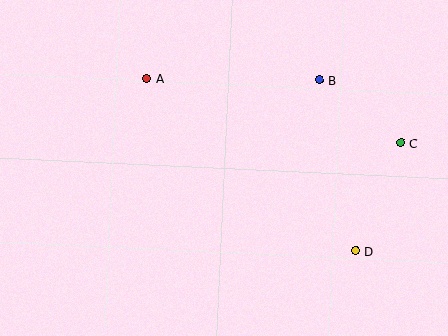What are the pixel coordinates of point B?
Point B is at (320, 80).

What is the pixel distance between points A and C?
The distance between A and C is 262 pixels.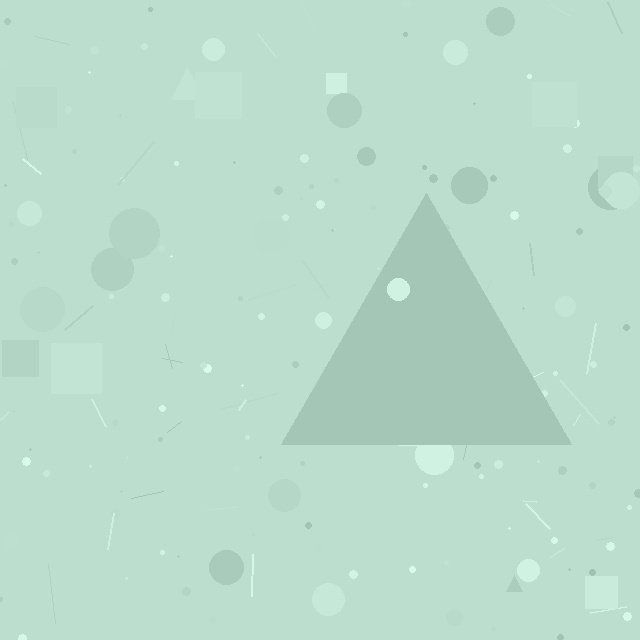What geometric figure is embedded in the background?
A triangle is embedded in the background.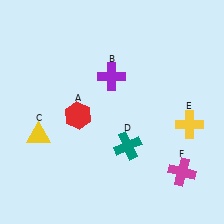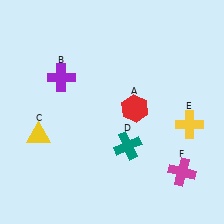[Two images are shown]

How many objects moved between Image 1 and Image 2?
2 objects moved between the two images.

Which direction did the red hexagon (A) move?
The red hexagon (A) moved right.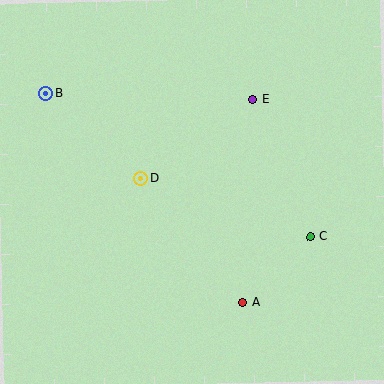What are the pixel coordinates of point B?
Point B is at (46, 94).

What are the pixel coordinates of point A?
Point A is at (243, 302).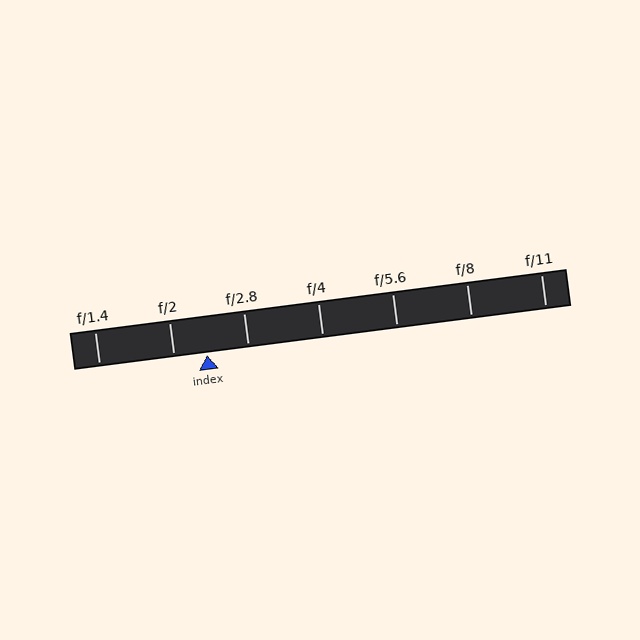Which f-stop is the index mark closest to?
The index mark is closest to f/2.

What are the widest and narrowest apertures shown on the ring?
The widest aperture shown is f/1.4 and the narrowest is f/11.